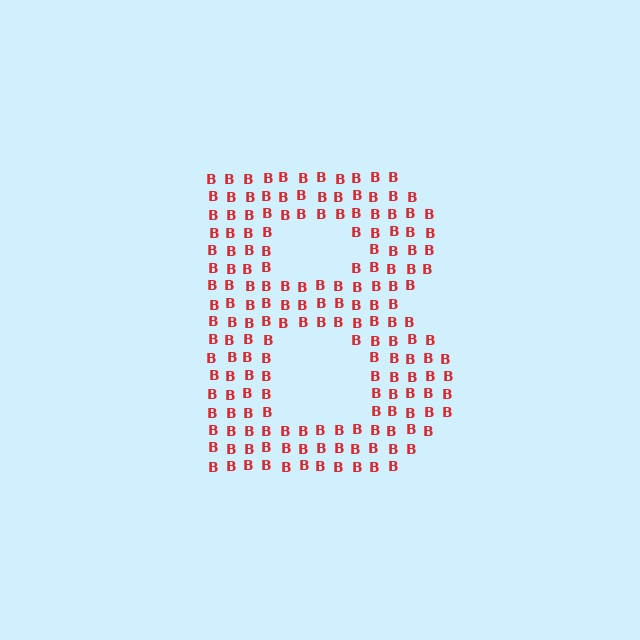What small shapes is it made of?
It is made of small letter B's.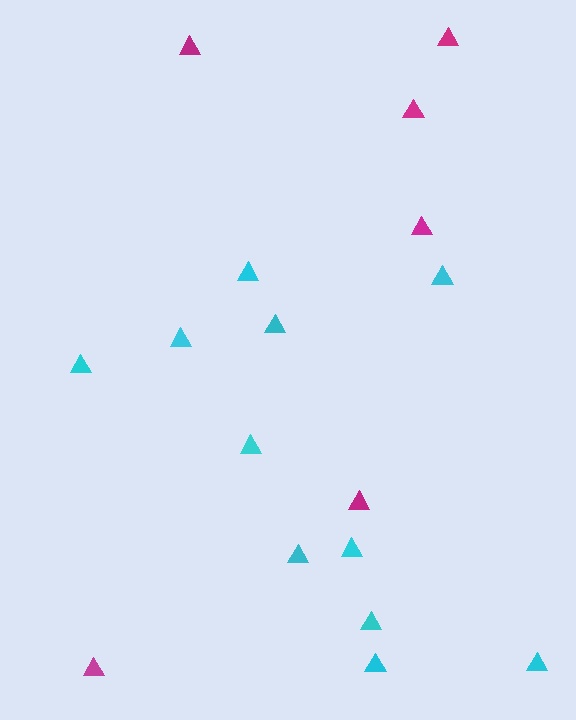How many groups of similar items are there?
There are 2 groups: one group of cyan triangles (11) and one group of magenta triangles (6).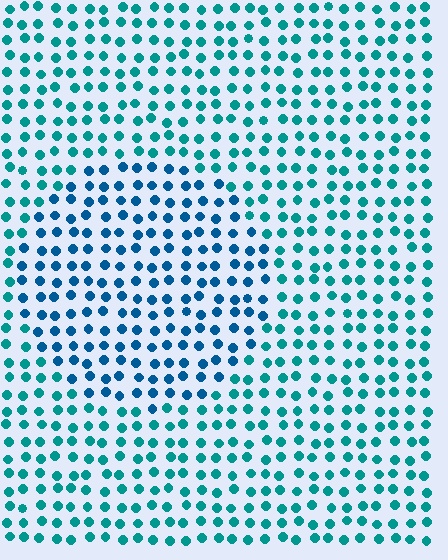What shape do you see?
I see a circle.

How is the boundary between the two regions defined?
The boundary is defined purely by a slight shift in hue (about 27 degrees). Spacing, size, and orientation are identical on both sides.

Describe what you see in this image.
The image is filled with small teal elements in a uniform arrangement. A circle-shaped region is visible where the elements are tinted to a slightly different hue, forming a subtle color boundary.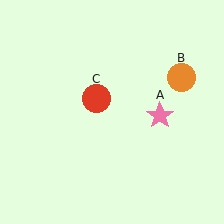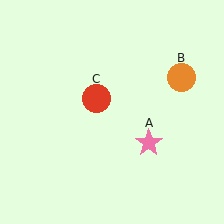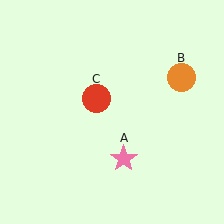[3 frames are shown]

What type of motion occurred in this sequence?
The pink star (object A) rotated clockwise around the center of the scene.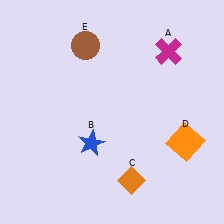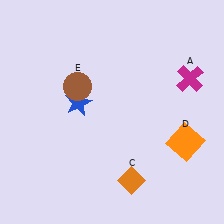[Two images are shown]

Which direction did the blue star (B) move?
The blue star (B) moved up.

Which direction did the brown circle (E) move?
The brown circle (E) moved down.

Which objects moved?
The objects that moved are: the magenta cross (A), the blue star (B), the brown circle (E).